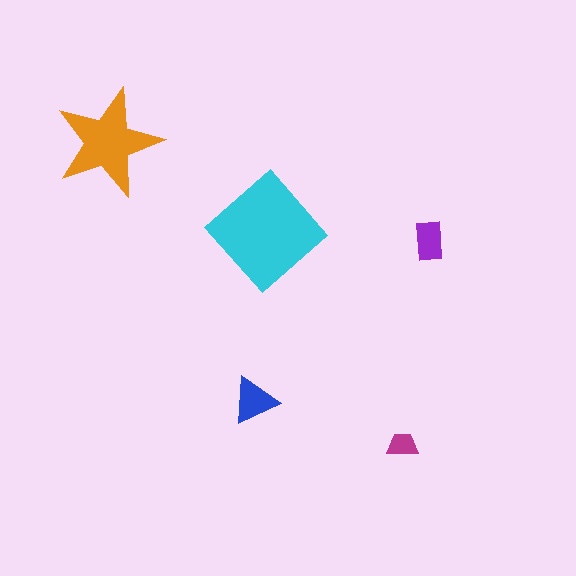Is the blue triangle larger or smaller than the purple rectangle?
Larger.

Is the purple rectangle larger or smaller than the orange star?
Smaller.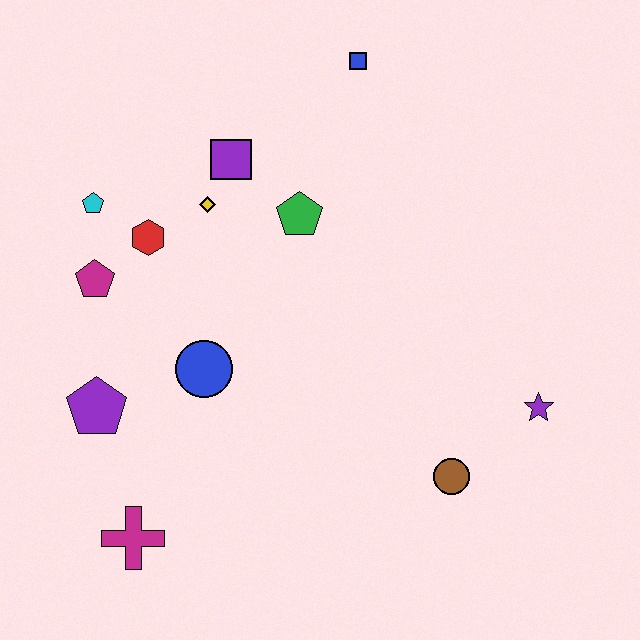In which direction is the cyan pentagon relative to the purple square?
The cyan pentagon is to the left of the purple square.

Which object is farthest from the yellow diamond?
The purple star is farthest from the yellow diamond.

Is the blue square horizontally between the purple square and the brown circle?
Yes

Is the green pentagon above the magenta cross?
Yes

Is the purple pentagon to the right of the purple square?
No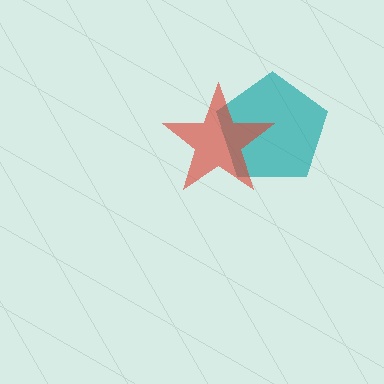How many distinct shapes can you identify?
There are 2 distinct shapes: a teal pentagon, a red star.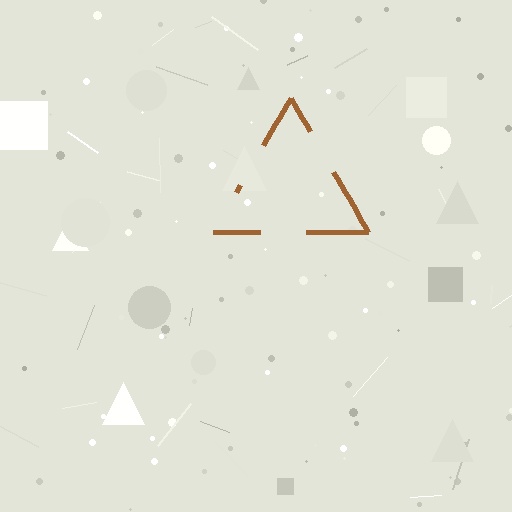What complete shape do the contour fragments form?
The contour fragments form a triangle.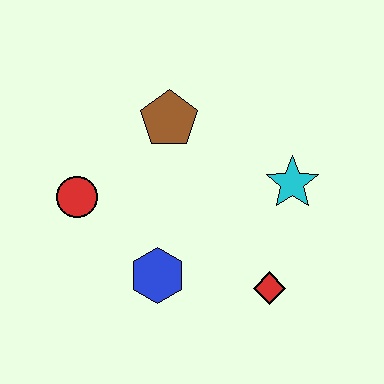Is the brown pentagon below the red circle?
No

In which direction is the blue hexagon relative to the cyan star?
The blue hexagon is to the left of the cyan star.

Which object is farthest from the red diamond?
The red circle is farthest from the red diamond.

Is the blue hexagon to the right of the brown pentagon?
No